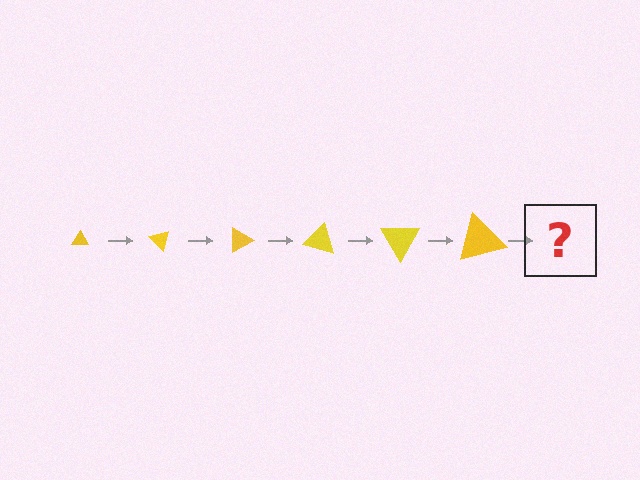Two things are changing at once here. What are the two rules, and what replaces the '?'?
The two rules are that the triangle grows larger each step and it rotates 45 degrees each step. The '?' should be a triangle, larger than the previous one and rotated 270 degrees from the start.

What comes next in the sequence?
The next element should be a triangle, larger than the previous one and rotated 270 degrees from the start.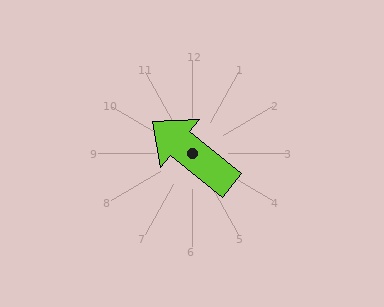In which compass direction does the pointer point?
Northwest.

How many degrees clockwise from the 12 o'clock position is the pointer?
Approximately 309 degrees.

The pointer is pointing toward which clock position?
Roughly 10 o'clock.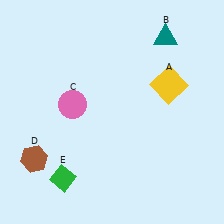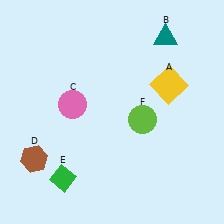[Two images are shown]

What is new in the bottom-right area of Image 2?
A lime circle (F) was added in the bottom-right area of Image 2.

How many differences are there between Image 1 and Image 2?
There is 1 difference between the two images.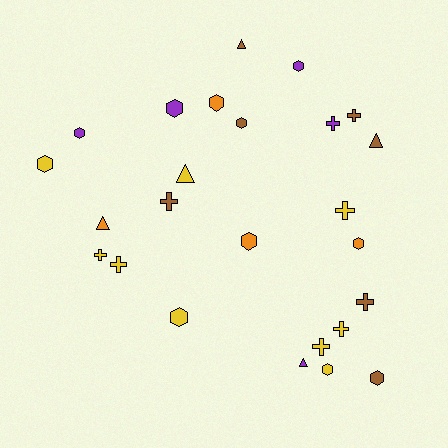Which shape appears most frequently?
Hexagon, with 11 objects.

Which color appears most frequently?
Yellow, with 9 objects.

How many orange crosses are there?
There are no orange crosses.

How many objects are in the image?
There are 25 objects.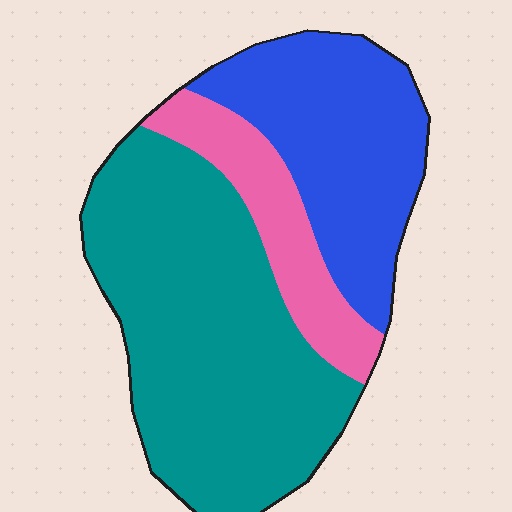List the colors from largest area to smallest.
From largest to smallest: teal, blue, pink.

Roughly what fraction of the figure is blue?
Blue takes up about one third (1/3) of the figure.